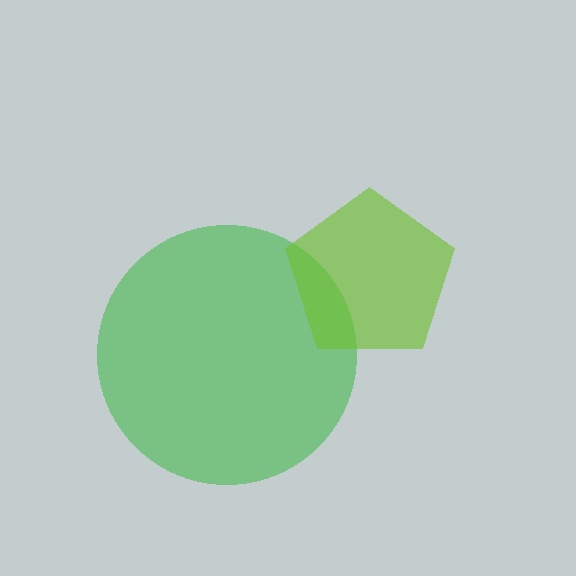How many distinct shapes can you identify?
There are 2 distinct shapes: a green circle, a lime pentagon.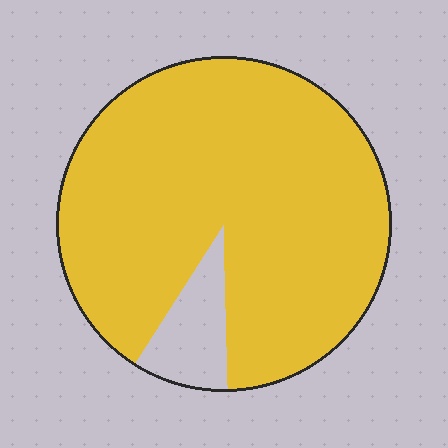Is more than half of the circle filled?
Yes.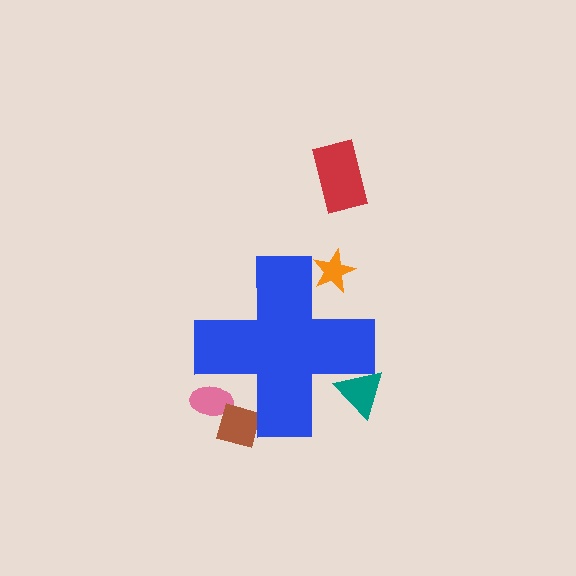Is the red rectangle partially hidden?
No, the red rectangle is fully visible.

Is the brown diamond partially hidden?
Yes, the brown diamond is partially hidden behind the blue cross.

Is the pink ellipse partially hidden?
Yes, the pink ellipse is partially hidden behind the blue cross.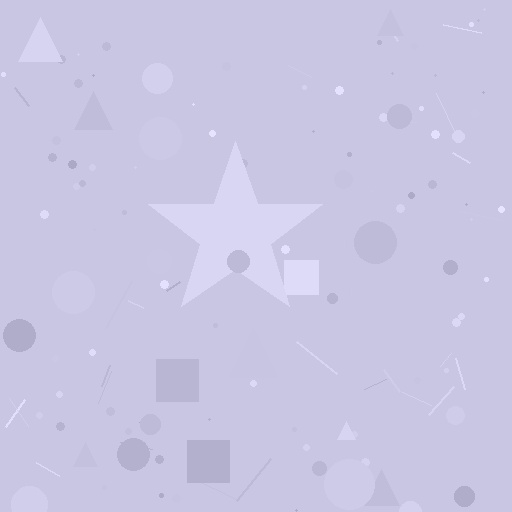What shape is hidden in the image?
A star is hidden in the image.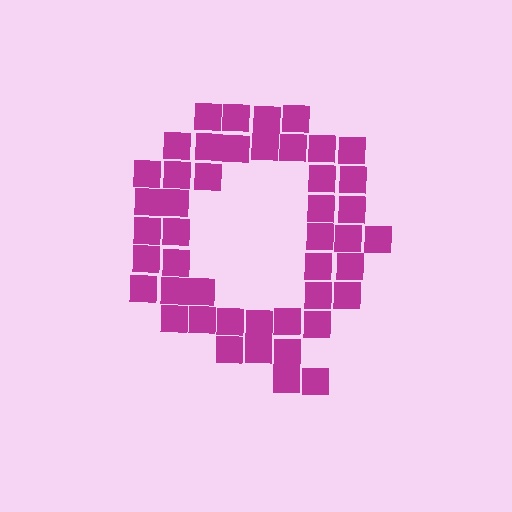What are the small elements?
The small elements are squares.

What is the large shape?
The large shape is the letter Q.